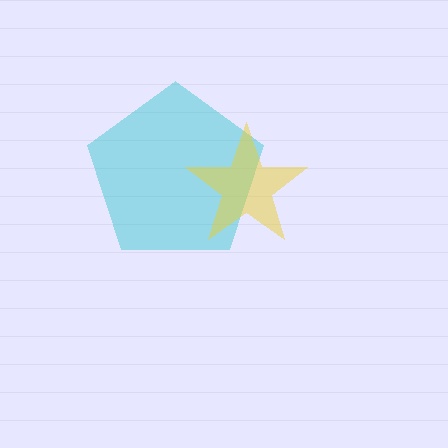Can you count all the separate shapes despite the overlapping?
Yes, there are 2 separate shapes.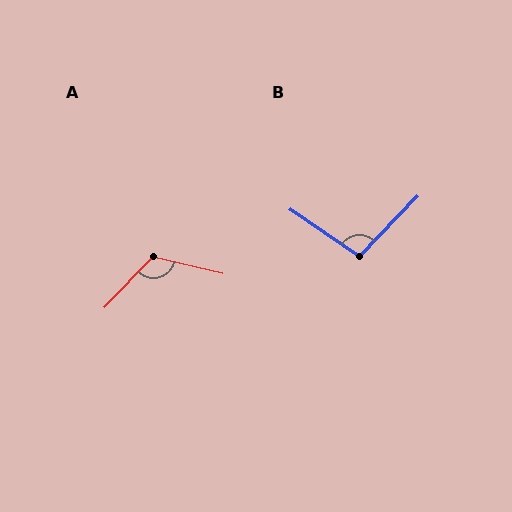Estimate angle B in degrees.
Approximately 100 degrees.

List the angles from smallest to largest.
B (100°), A (120°).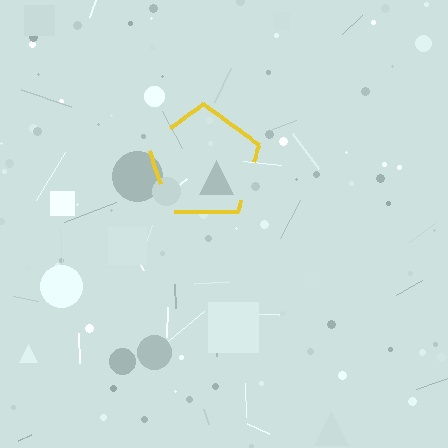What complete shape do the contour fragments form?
The contour fragments form a pentagon.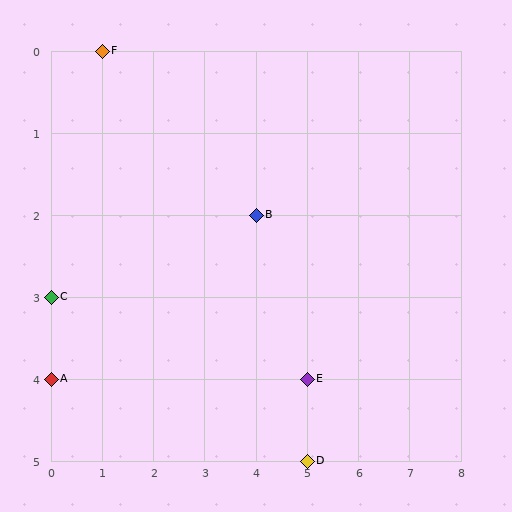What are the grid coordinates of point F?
Point F is at grid coordinates (1, 0).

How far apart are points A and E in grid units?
Points A and E are 5 columns apart.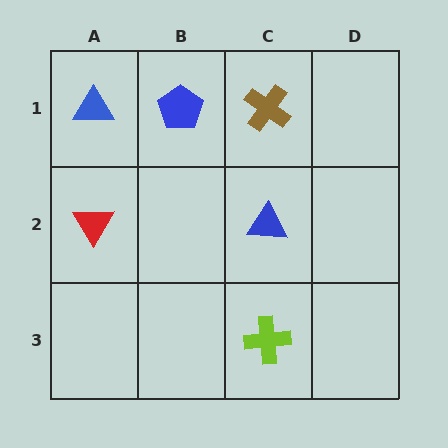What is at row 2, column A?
A red triangle.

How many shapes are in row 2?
2 shapes.